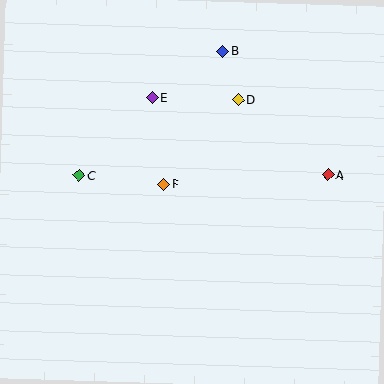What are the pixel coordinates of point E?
Point E is at (152, 97).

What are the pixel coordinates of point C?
Point C is at (79, 176).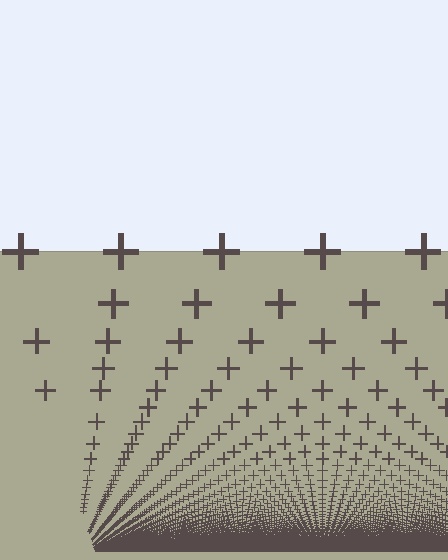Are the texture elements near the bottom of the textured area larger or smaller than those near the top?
Smaller. The gradient is inverted — elements near the bottom are smaller and denser.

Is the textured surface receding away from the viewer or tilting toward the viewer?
The surface appears to tilt toward the viewer. Texture elements get larger and sparser toward the top.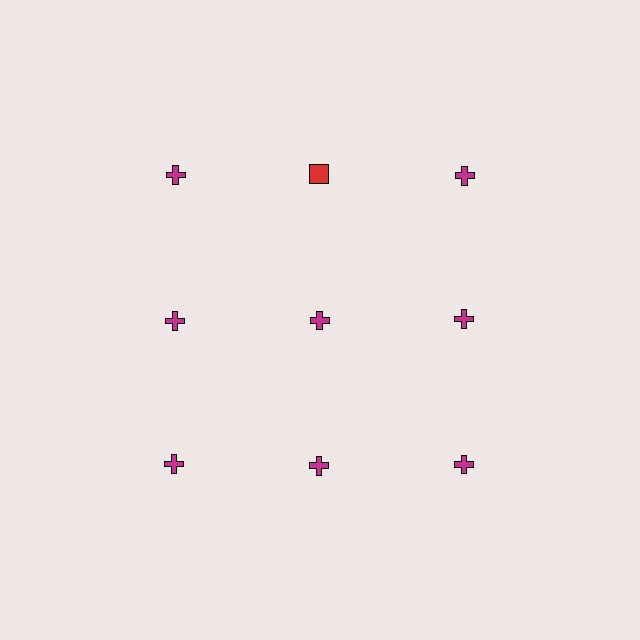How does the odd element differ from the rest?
It differs in both color (red instead of magenta) and shape (square instead of cross).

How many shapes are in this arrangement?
There are 9 shapes arranged in a grid pattern.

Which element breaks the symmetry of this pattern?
The red square in the top row, second from left column breaks the symmetry. All other shapes are magenta crosses.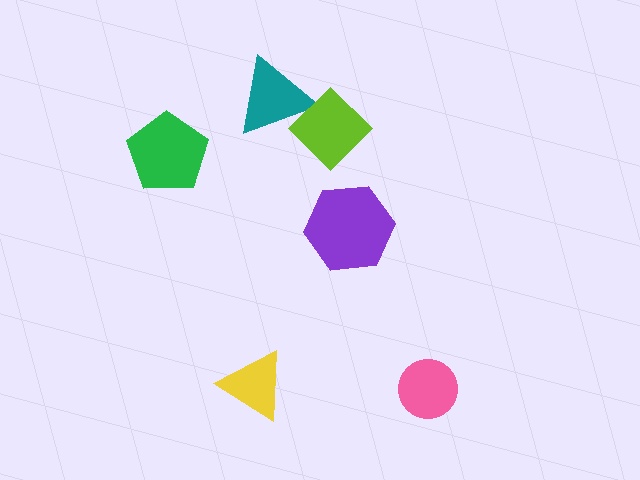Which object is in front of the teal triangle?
The lime diamond is in front of the teal triangle.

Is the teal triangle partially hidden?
Yes, it is partially covered by another shape.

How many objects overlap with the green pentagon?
0 objects overlap with the green pentagon.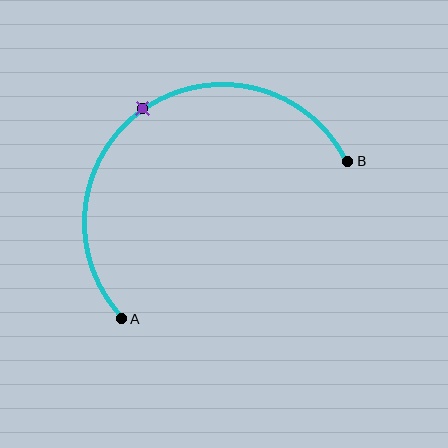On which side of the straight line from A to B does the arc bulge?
The arc bulges above and to the left of the straight line connecting A and B.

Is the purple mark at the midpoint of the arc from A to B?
Yes. The purple mark lies on the arc at equal arc-length from both A and B — it is the arc midpoint.